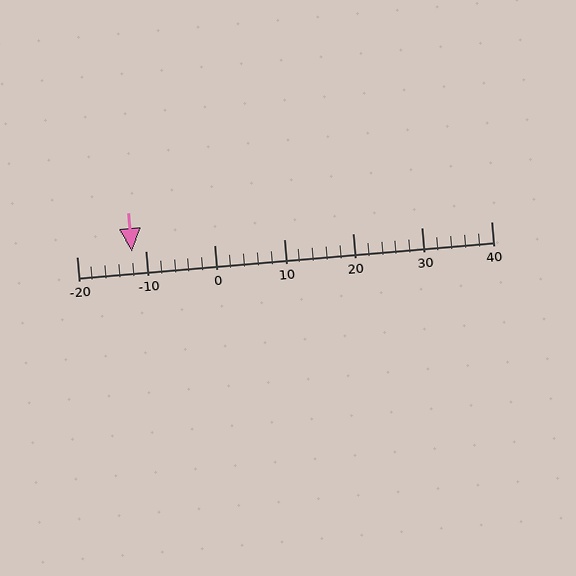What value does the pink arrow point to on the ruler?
The pink arrow points to approximately -12.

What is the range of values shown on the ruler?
The ruler shows values from -20 to 40.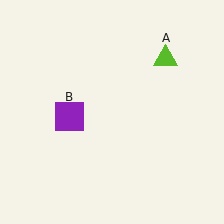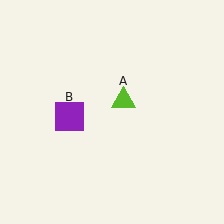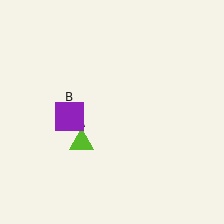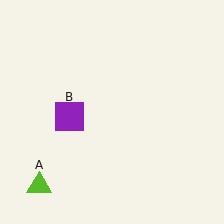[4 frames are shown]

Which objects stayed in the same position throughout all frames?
Purple square (object B) remained stationary.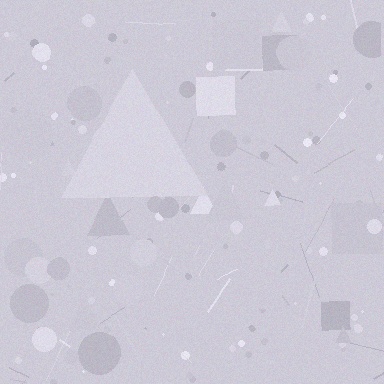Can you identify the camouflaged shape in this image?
The camouflaged shape is a triangle.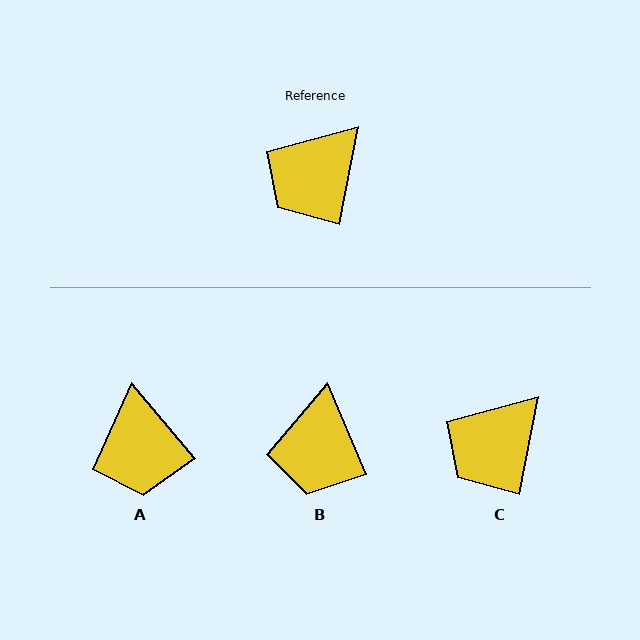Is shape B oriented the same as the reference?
No, it is off by about 34 degrees.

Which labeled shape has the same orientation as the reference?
C.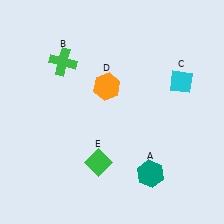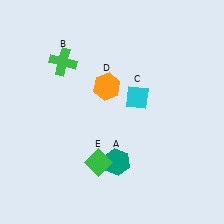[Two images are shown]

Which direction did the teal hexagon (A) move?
The teal hexagon (A) moved left.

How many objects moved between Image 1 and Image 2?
2 objects moved between the two images.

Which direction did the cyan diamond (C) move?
The cyan diamond (C) moved left.